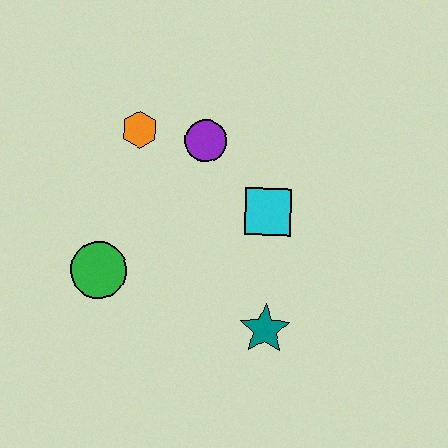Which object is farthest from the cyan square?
The green circle is farthest from the cyan square.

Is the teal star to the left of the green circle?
No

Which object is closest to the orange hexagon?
The purple circle is closest to the orange hexagon.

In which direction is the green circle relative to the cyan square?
The green circle is to the left of the cyan square.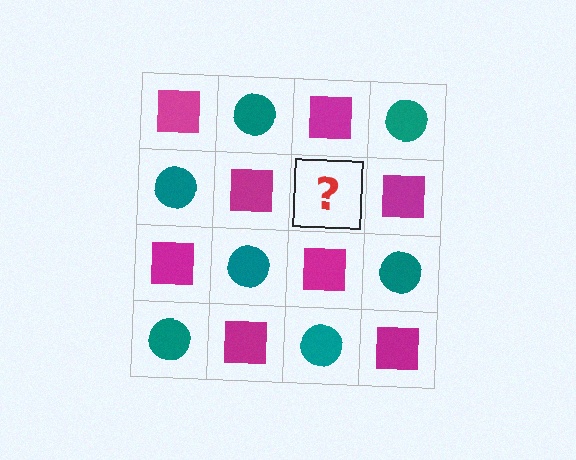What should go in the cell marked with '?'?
The missing cell should contain a teal circle.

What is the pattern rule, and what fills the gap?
The rule is that it alternates magenta square and teal circle in a checkerboard pattern. The gap should be filled with a teal circle.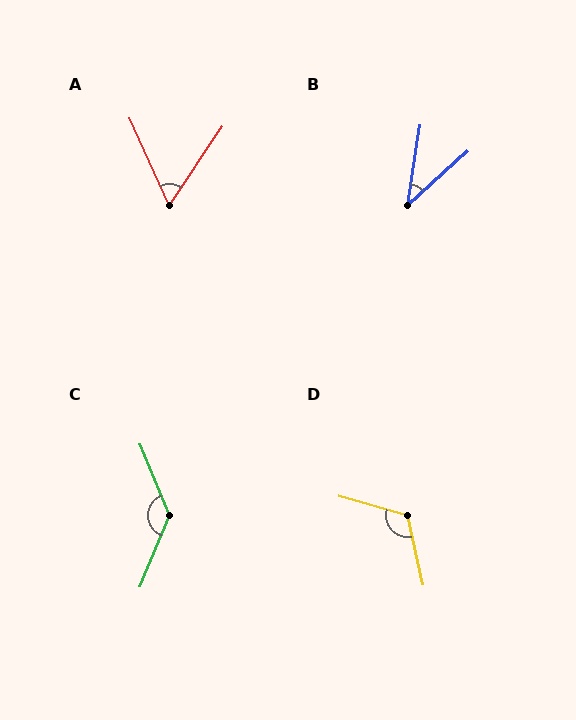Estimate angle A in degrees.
Approximately 58 degrees.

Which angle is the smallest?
B, at approximately 39 degrees.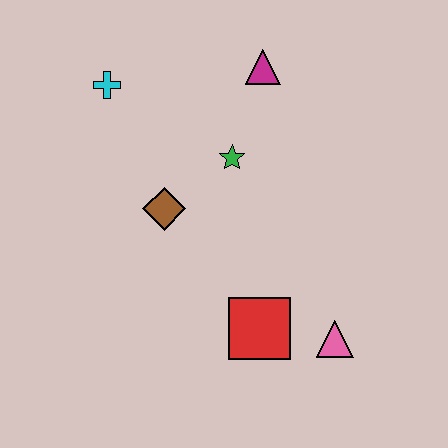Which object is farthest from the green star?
The pink triangle is farthest from the green star.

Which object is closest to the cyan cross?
The brown diamond is closest to the cyan cross.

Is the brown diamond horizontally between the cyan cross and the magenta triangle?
Yes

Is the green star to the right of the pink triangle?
No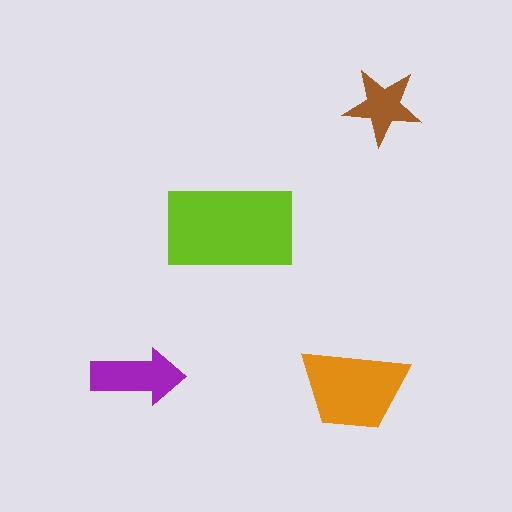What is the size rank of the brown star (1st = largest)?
4th.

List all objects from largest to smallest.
The lime rectangle, the orange trapezoid, the purple arrow, the brown star.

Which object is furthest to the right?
The brown star is rightmost.